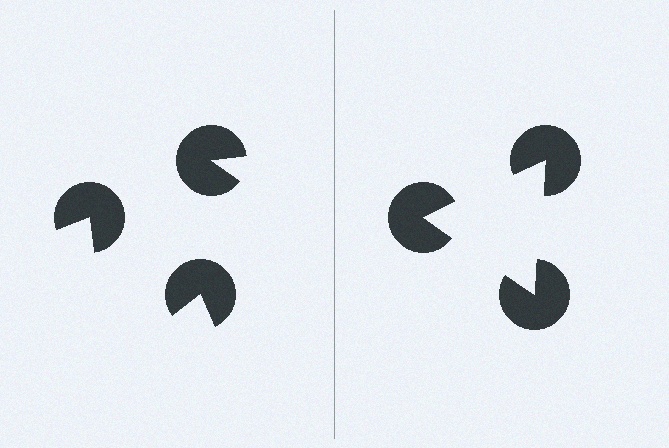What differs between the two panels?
The pac-man discs are positioned identically on both sides; only the wedge orientations differ. On the right they align to a triangle; on the left they are misaligned.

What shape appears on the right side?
An illusory triangle.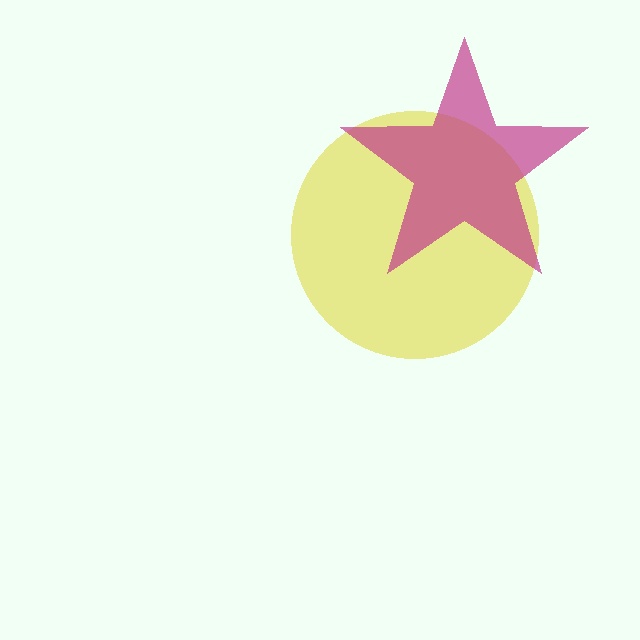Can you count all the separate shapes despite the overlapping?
Yes, there are 2 separate shapes.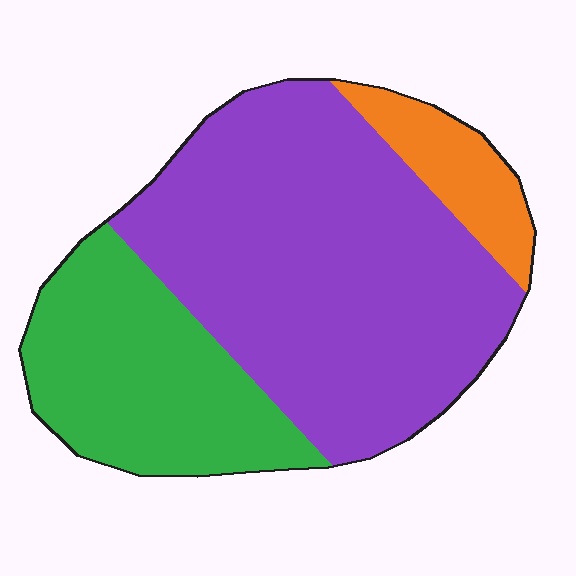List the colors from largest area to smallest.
From largest to smallest: purple, green, orange.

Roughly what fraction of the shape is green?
Green takes up between a sixth and a third of the shape.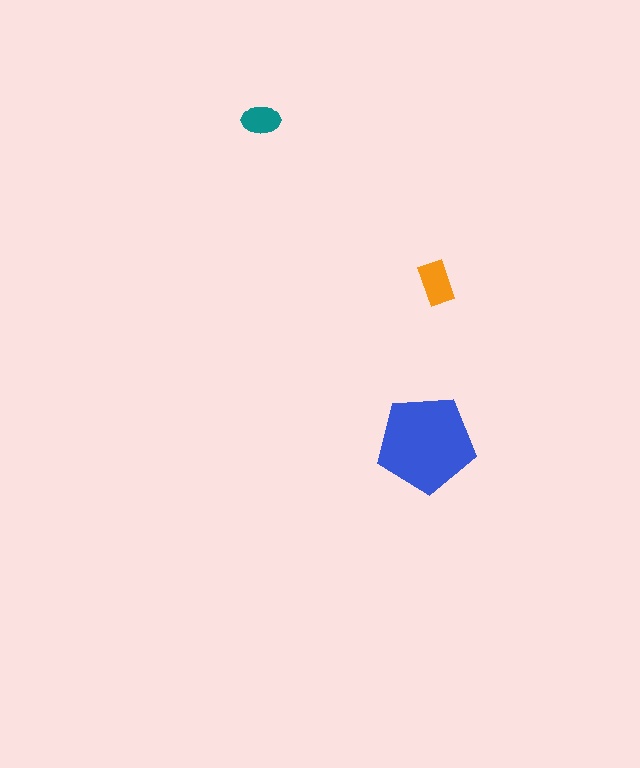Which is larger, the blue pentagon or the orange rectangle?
The blue pentagon.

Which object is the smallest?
The teal ellipse.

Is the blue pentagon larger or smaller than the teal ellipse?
Larger.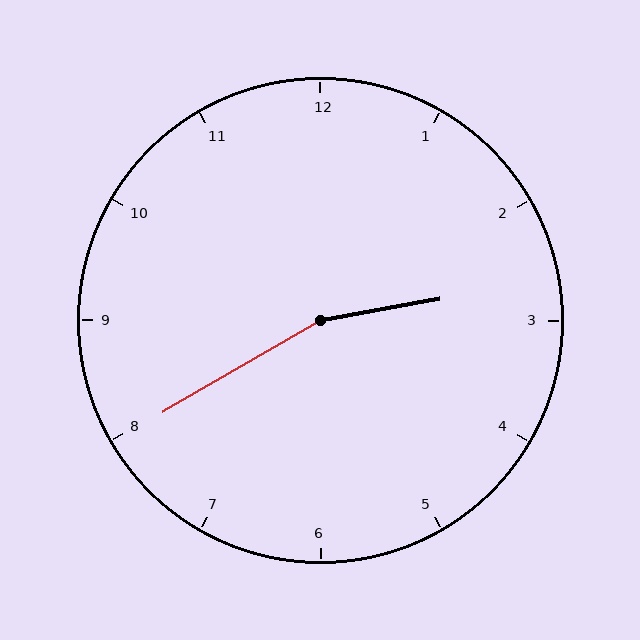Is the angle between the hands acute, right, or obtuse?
It is obtuse.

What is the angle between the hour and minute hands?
Approximately 160 degrees.